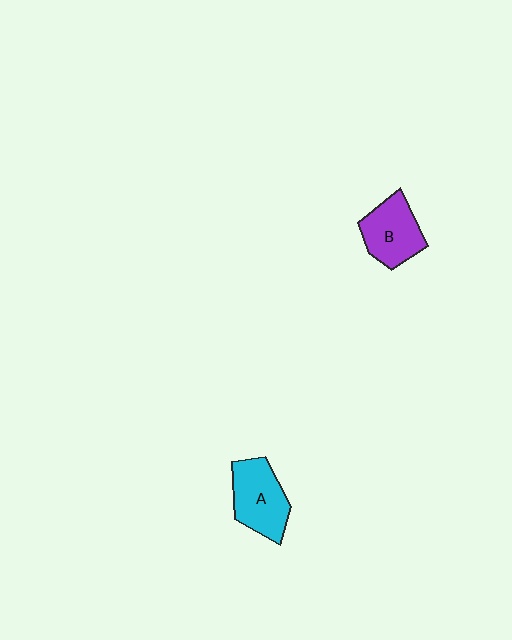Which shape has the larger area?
Shape A (cyan).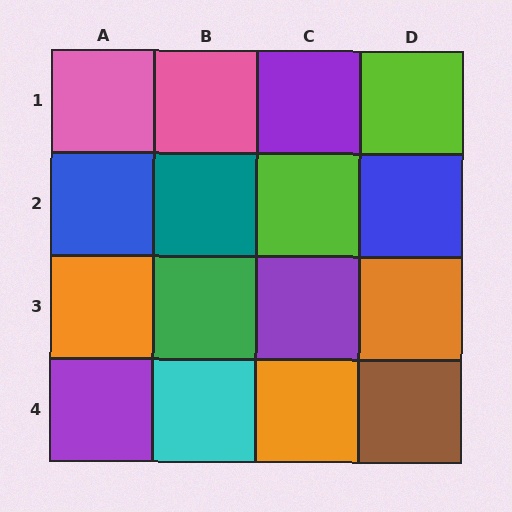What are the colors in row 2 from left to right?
Blue, teal, lime, blue.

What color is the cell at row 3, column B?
Green.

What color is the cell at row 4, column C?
Orange.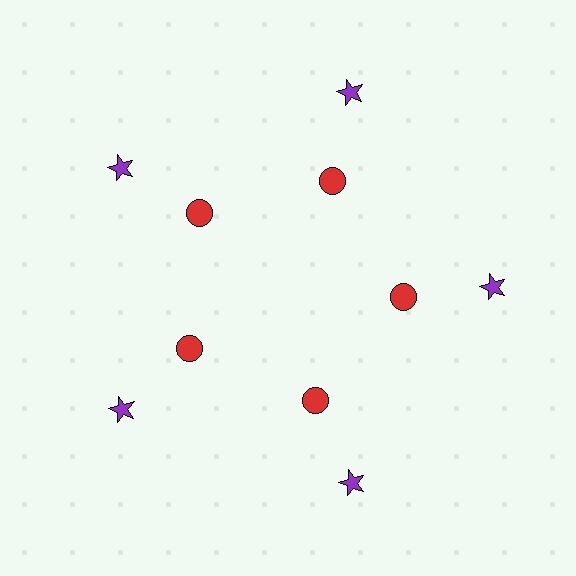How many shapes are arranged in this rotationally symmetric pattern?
There are 10 shapes, arranged in 5 groups of 2.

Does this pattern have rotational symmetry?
Yes, this pattern has 5-fold rotational symmetry. It looks the same after rotating 72 degrees around the center.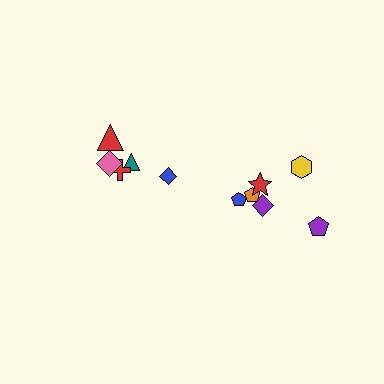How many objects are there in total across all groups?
There are 12 objects.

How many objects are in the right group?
There are 7 objects.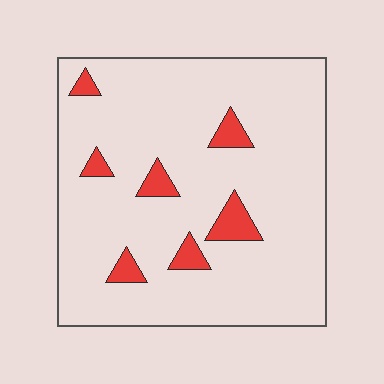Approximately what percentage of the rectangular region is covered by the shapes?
Approximately 10%.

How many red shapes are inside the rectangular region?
7.